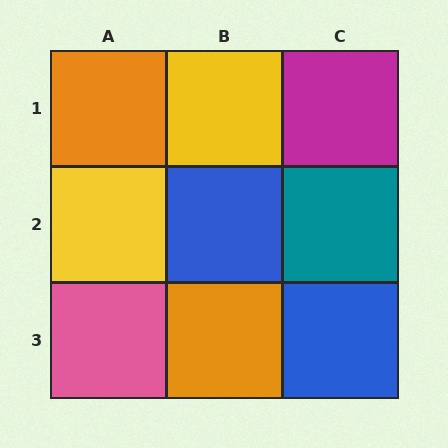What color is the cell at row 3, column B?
Orange.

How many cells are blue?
2 cells are blue.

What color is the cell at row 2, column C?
Teal.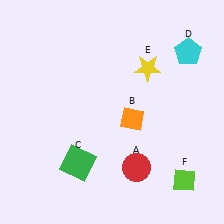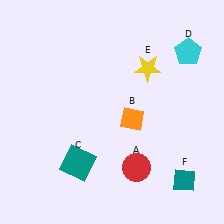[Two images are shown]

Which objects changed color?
C changed from green to teal. F changed from lime to teal.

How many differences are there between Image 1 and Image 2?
There are 2 differences between the two images.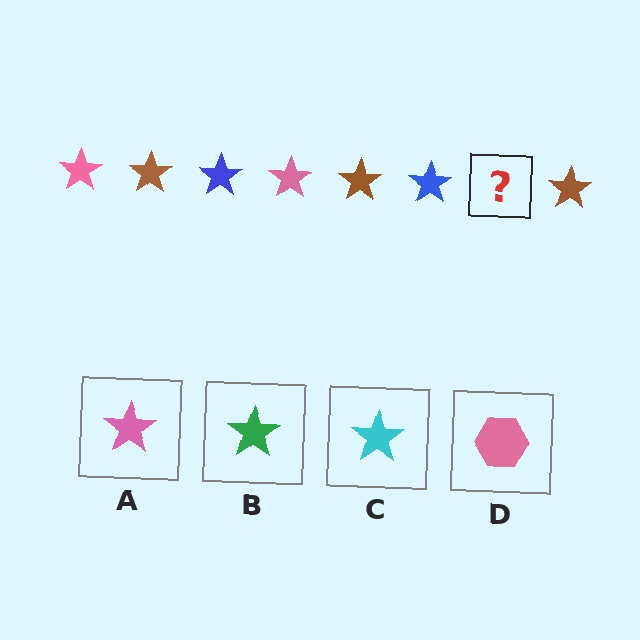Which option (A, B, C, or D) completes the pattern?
A.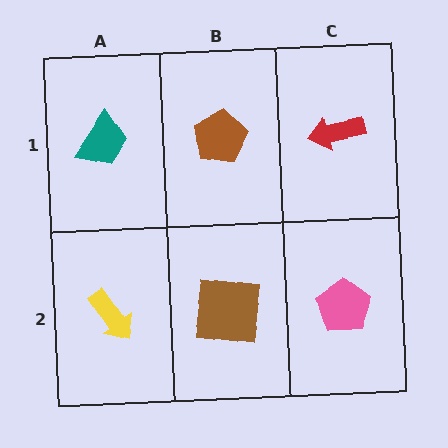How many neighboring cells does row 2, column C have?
2.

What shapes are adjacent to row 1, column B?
A brown square (row 2, column B), a teal trapezoid (row 1, column A), a red arrow (row 1, column C).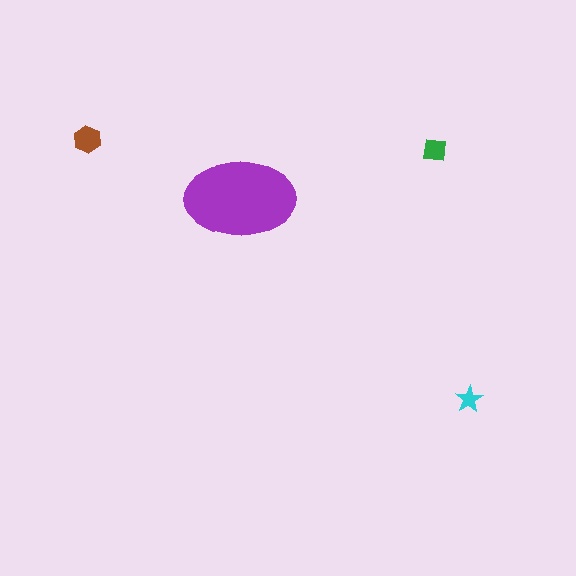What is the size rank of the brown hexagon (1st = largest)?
2nd.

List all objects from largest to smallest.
The purple ellipse, the brown hexagon, the green square, the cyan star.